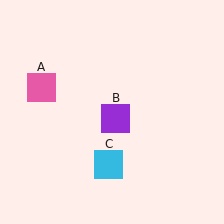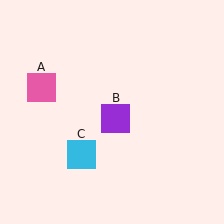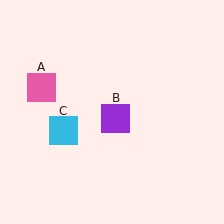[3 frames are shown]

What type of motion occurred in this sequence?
The cyan square (object C) rotated clockwise around the center of the scene.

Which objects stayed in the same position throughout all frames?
Pink square (object A) and purple square (object B) remained stationary.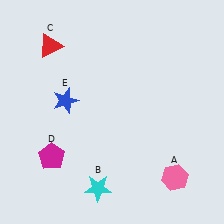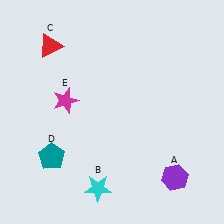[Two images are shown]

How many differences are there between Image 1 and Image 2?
There are 3 differences between the two images.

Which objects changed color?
A changed from pink to purple. D changed from magenta to teal. E changed from blue to magenta.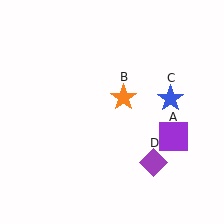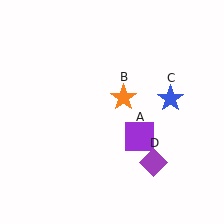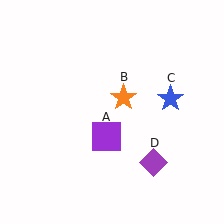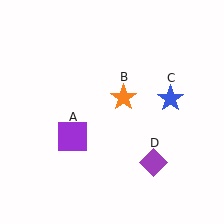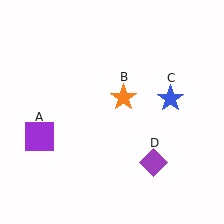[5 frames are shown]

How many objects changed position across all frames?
1 object changed position: purple square (object A).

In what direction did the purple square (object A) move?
The purple square (object A) moved left.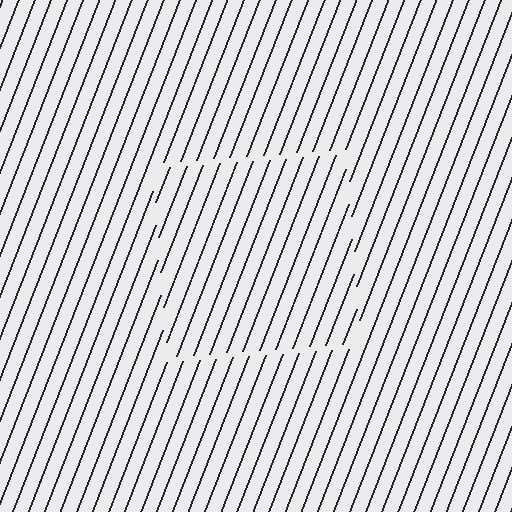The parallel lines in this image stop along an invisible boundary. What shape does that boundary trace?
An illusory square. The interior of the shape contains the same grating, shifted by half a period — the contour is defined by the phase discontinuity where line-ends from the inner and outer gratings abut.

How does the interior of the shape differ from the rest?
The interior of the shape contains the same grating, shifted by half a period — the contour is defined by the phase discontinuity where line-ends from the inner and outer gratings abut.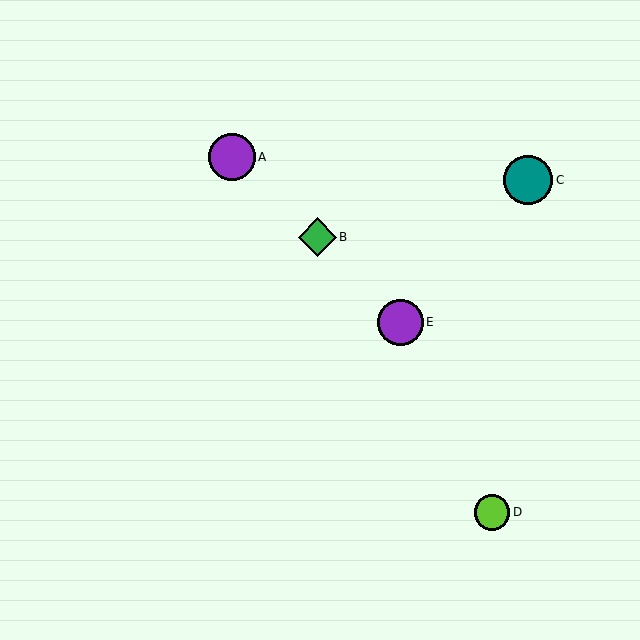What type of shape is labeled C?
Shape C is a teal circle.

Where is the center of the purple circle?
The center of the purple circle is at (232, 157).